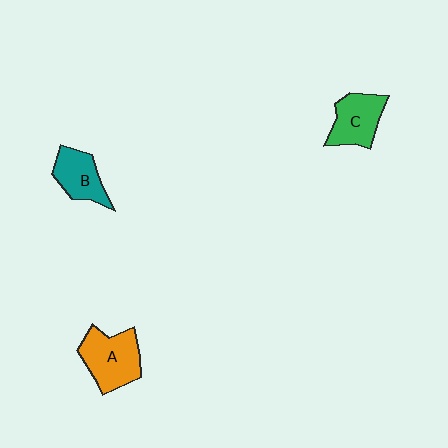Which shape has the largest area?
Shape A (orange).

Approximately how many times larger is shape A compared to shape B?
Approximately 1.4 times.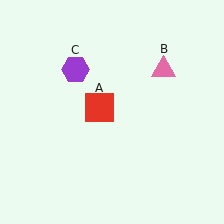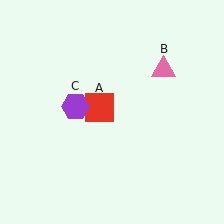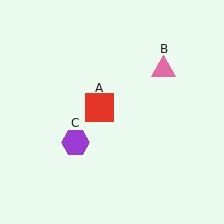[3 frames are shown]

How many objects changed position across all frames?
1 object changed position: purple hexagon (object C).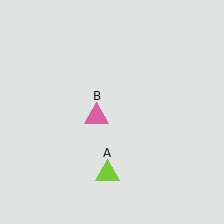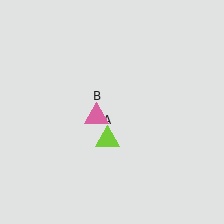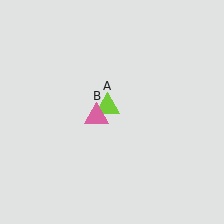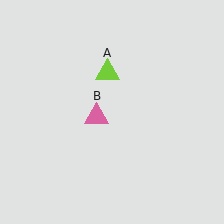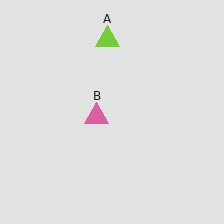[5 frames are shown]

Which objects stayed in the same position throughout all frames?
Pink triangle (object B) remained stationary.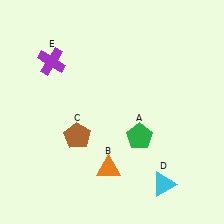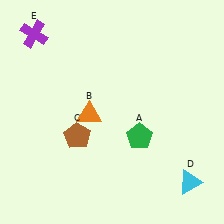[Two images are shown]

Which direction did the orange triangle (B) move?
The orange triangle (B) moved up.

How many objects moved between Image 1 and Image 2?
3 objects moved between the two images.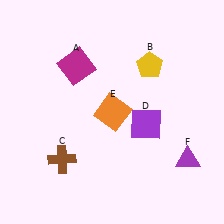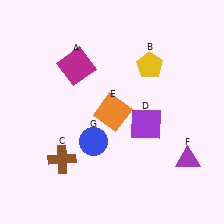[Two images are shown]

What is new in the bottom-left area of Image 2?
A blue circle (G) was added in the bottom-left area of Image 2.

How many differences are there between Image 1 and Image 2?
There is 1 difference between the two images.